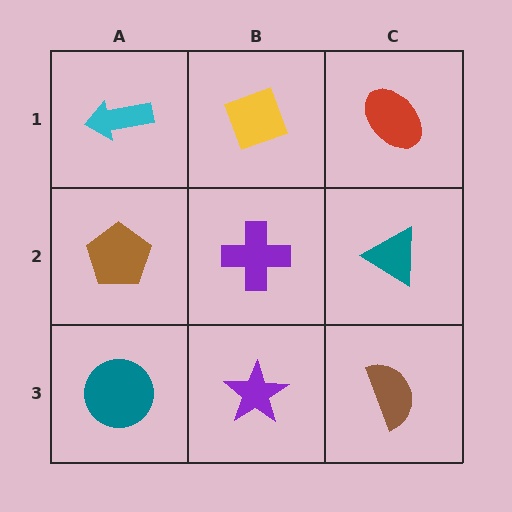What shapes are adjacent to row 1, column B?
A purple cross (row 2, column B), a cyan arrow (row 1, column A), a red ellipse (row 1, column C).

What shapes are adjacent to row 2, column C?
A red ellipse (row 1, column C), a brown semicircle (row 3, column C), a purple cross (row 2, column B).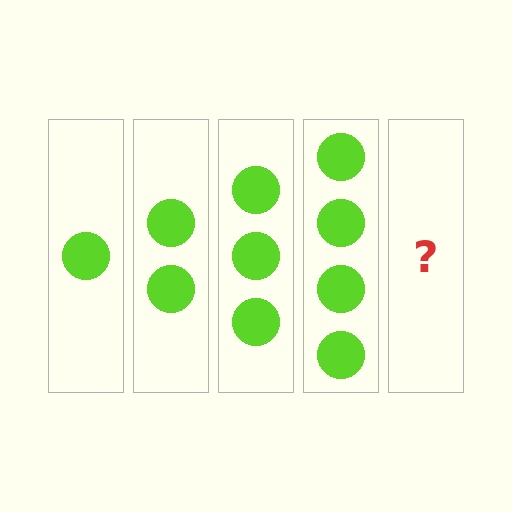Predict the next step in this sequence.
The next step is 5 circles.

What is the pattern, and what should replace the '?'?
The pattern is that each step adds one more circle. The '?' should be 5 circles.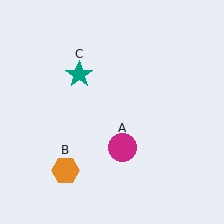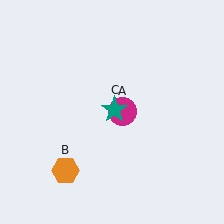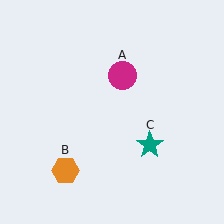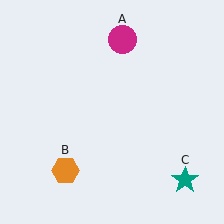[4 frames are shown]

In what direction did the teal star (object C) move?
The teal star (object C) moved down and to the right.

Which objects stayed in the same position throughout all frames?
Orange hexagon (object B) remained stationary.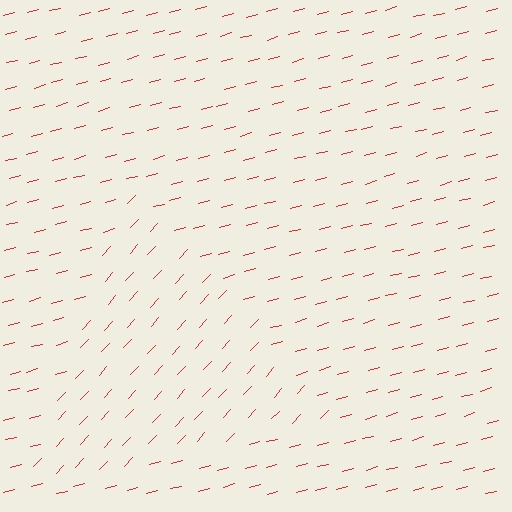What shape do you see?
I see a triangle.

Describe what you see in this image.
The image is filled with small red line segments. A triangle region in the image has lines oriented differently from the surrounding lines, creating a visible texture boundary.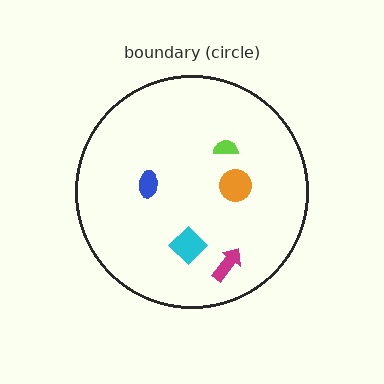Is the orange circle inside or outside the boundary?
Inside.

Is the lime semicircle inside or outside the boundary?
Inside.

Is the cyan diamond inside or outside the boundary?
Inside.